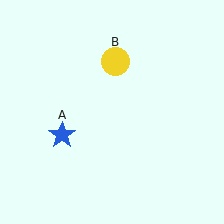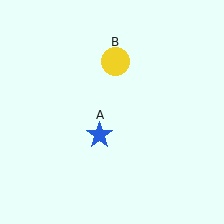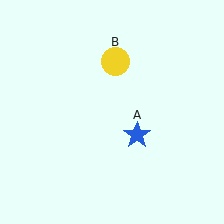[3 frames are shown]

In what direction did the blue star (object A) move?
The blue star (object A) moved right.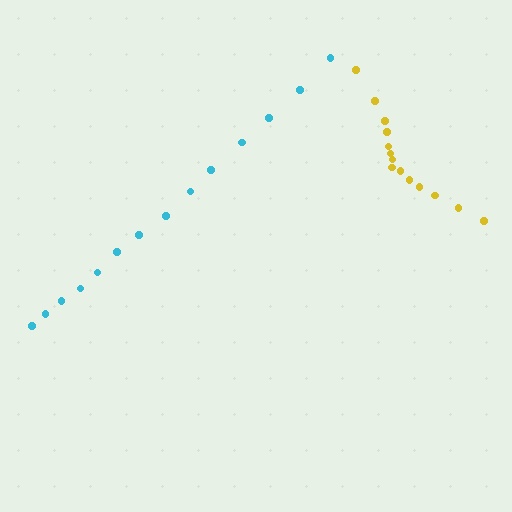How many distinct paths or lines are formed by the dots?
There are 2 distinct paths.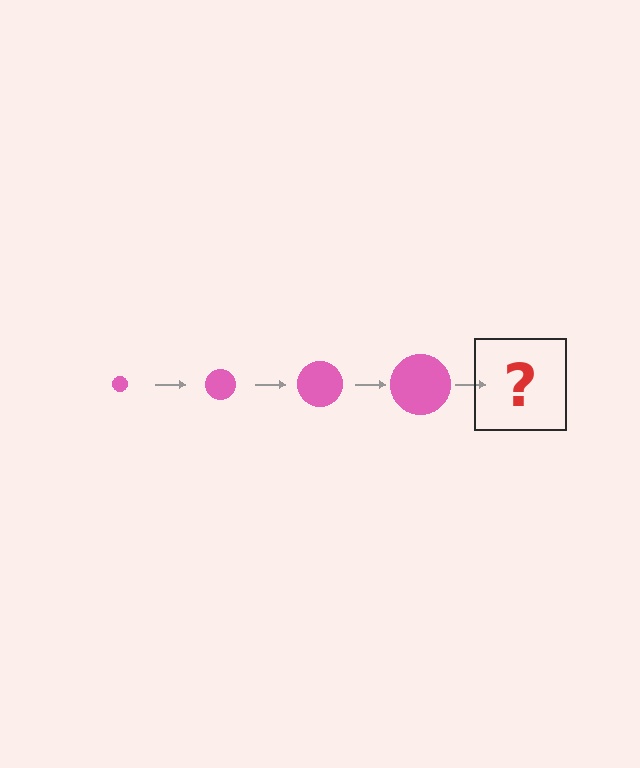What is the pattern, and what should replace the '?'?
The pattern is that the circle gets progressively larger each step. The '?' should be a pink circle, larger than the previous one.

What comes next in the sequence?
The next element should be a pink circle, larger than the previous one.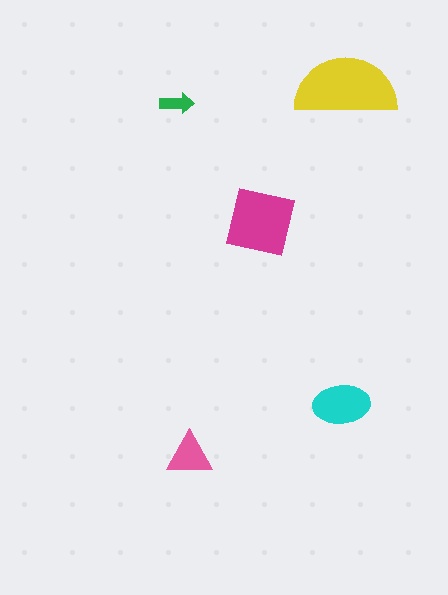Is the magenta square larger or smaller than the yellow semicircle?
Smaller.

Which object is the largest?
The yellow semicircle.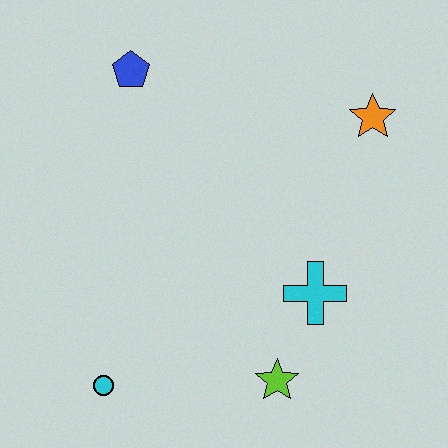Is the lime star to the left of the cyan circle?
No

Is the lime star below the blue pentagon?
Yes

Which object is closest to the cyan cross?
The lime star is closest to the cyan cross.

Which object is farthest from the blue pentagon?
The lime star is farthest from the blue pentagon.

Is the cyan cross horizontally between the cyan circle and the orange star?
Yes